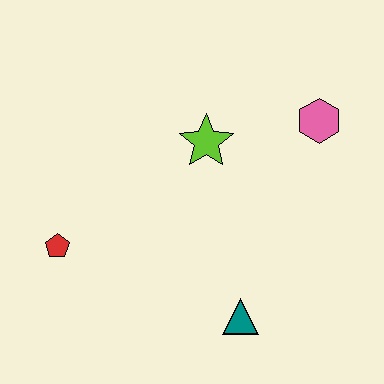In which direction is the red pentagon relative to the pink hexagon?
The red pentagon is to the left of the pink hexagon.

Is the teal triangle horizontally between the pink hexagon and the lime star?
Yes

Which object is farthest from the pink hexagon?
The red pentagon is farthest from the pink hexagon.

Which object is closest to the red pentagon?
The lime star is closest to the red pentagon.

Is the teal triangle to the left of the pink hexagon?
Yes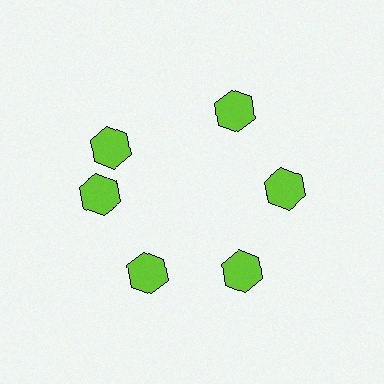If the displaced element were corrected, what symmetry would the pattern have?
It would have 6-fold rotational symmetry — the pattern would map onto itself every 60 degrees.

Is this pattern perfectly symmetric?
No. The 6 lime hexagons are arranged in a ring, but one element near the 11 o'clock position is rotated out of alignment along the ring, breaking the 6-fold rotational symmetry.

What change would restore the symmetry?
The symmetry would be restored by rotating it back into even spacing with its neighbors so that all 6 hexagons sit at equal angles and equal distance from the center.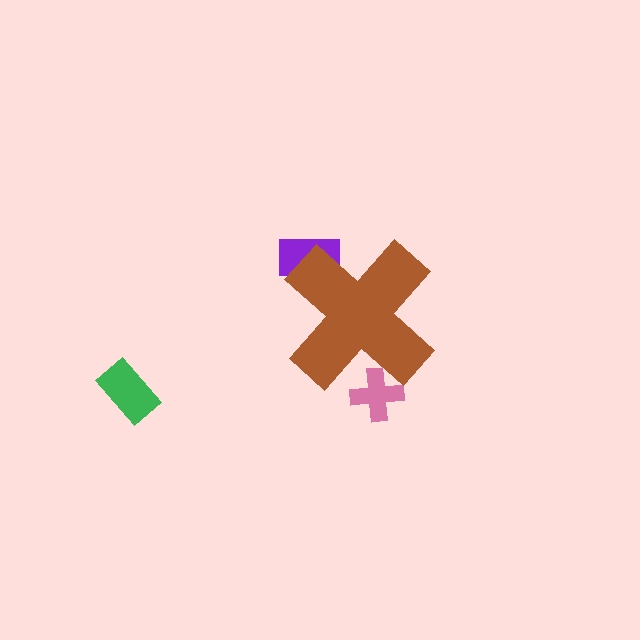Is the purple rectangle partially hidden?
Yes, the purple rectangle is partially hidden behind the brown cross.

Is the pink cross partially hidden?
Yes, the pink cross is partially hidden behind the brown cross.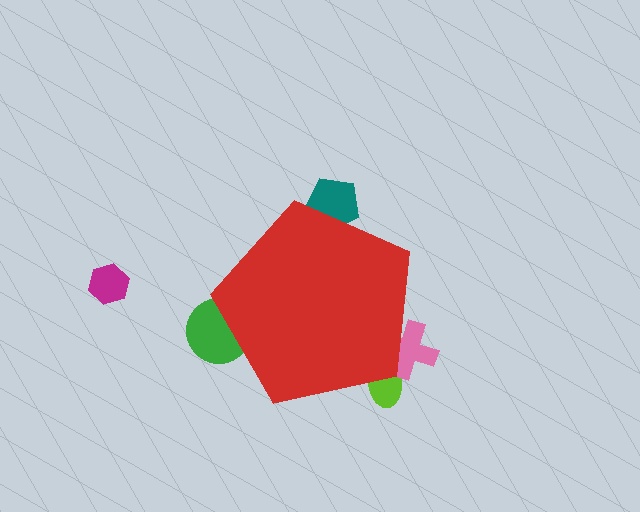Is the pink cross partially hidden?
Yes, the pink cross is partially hidden behind the red pentagon.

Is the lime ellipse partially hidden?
Yes, the lime ellipse is partially hidden behind the red pentagon.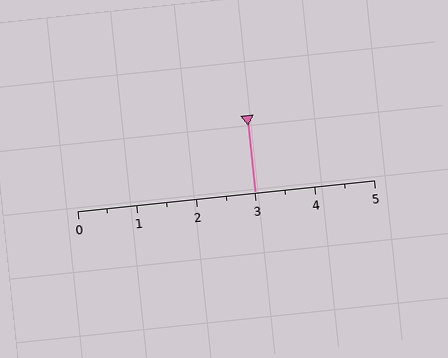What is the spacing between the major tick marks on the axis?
The major ticks are spaced 1 apart.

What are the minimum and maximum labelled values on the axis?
The axis runs from 0 to 5.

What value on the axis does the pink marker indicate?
The marker indicates approximately 3.